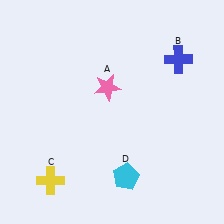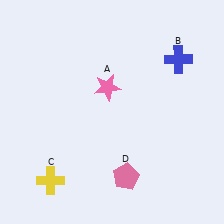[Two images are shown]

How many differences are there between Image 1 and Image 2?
There is 1 difference between the two images.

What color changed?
The pentagon (D) changed from cyan in Image 1 to pink in Image 2.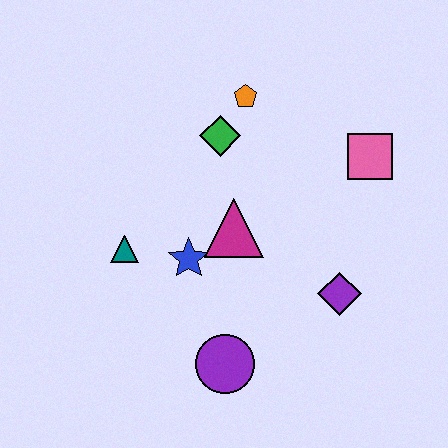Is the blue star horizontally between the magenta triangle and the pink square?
No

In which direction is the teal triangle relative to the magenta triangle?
The teal triangle is to the left of the magenta triangle.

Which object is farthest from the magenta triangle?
The pink square is farthest from the magenta triangle.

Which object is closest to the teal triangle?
The blue star is closest to the teal triangle.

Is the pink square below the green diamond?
Yes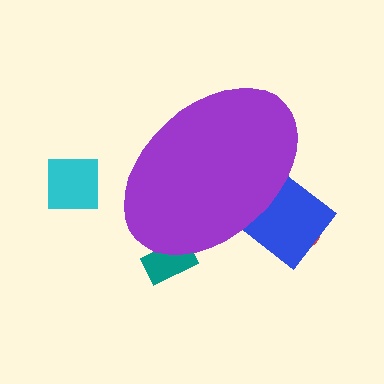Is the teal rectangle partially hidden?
Yes, the teal rectangle is partially hidden behind the purple ellipse.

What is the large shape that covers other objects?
A purple ellipse.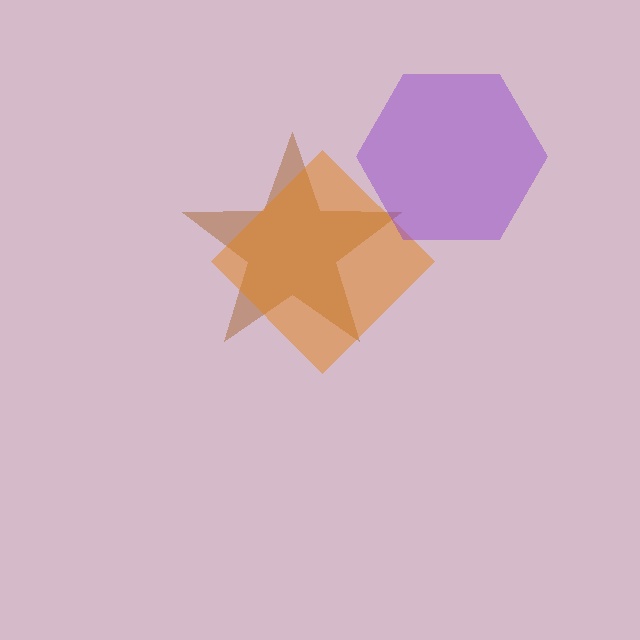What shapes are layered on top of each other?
The layered shapes are: a brown star, an orange diamond, a purple hexagon.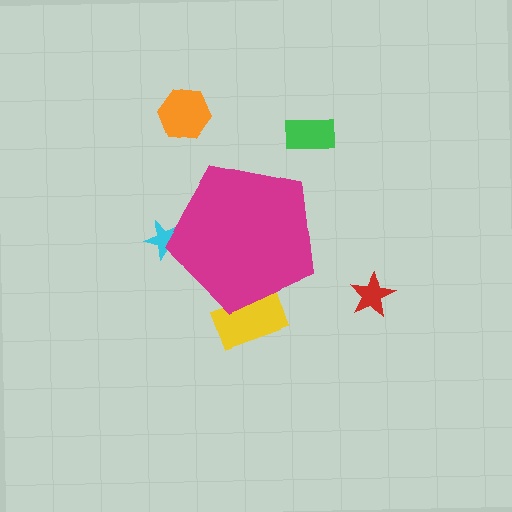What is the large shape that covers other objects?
A magenta pentagon.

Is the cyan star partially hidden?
Yes, the cyan star is partially hidden behind the magenta pentagon.